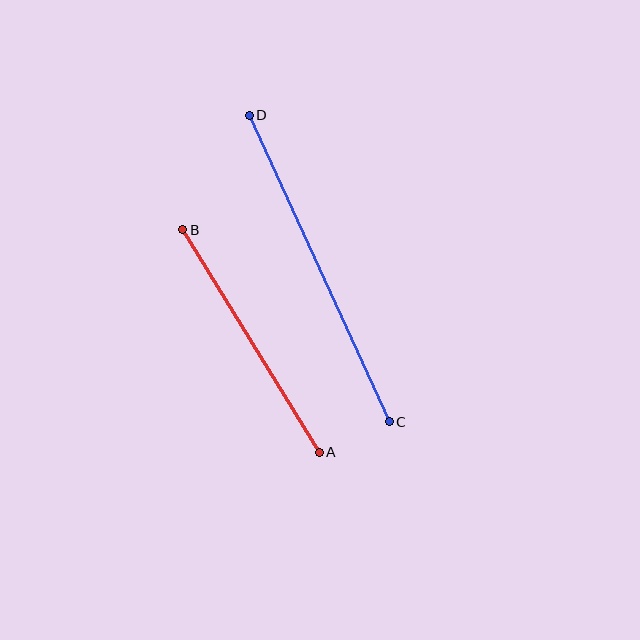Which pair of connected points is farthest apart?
Points C and D are farthest apart.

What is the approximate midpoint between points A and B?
The midpoint is at approximately (251, 341) pixels.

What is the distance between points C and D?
The distance is approximately 337 pixels.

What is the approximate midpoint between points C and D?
The midpoint is at approximately (319, 269) pixels.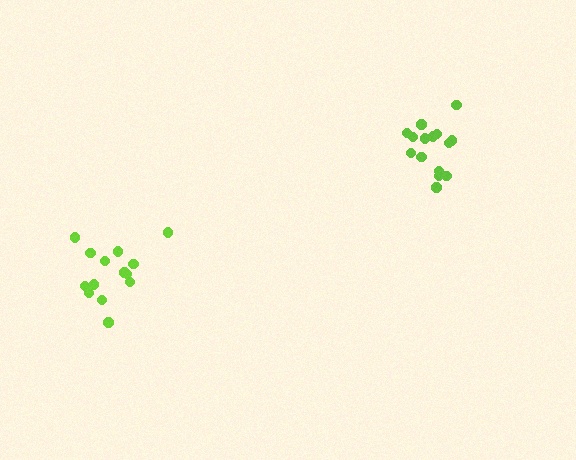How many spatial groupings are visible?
There are 2 spatial groupings.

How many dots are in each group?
Group 1: 15 dots, Group 2: 14 dots (29 total).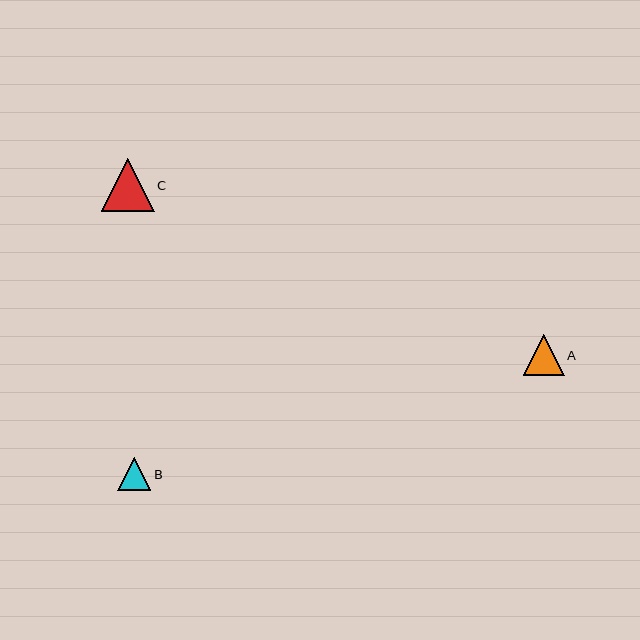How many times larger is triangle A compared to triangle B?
Triangle A is approximately 1.2 times the size of triangle B.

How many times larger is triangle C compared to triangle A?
Triangle C is approximately 1.3 times the size of triangle A.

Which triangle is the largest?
Triangle C is the largest with a size of approximately 53 pixels.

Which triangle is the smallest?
Triangle B is the smallest with a size of approximately 33 pixels.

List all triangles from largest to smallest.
From largest to smallest: C, A, B.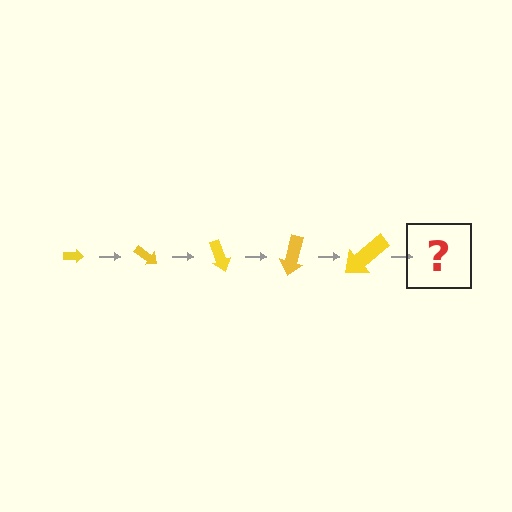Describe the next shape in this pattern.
It should be an arrow, larger than the previous one and rotated 175 degrees from the start.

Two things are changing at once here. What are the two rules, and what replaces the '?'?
The two rules are that the arrow grows larger each step and it rotates 35 degrees each step. The '?' should be an arrow, larger than the previous one and rotated 175 degrees from the start.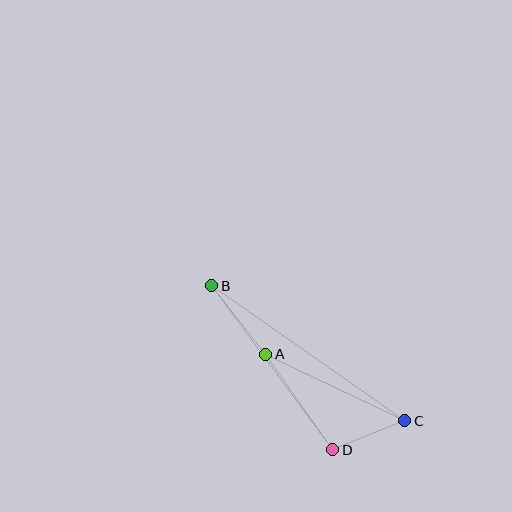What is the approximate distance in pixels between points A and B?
The distance between A and B is approximately 87 pixels.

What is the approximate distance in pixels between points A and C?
The distance between A and C is approximately 154 pixels.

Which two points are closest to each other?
Points C and D are closest to each other.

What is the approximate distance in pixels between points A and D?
The distance between A and D is approximately 117 pixels.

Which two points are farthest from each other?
Points B and C are farthest from each other.